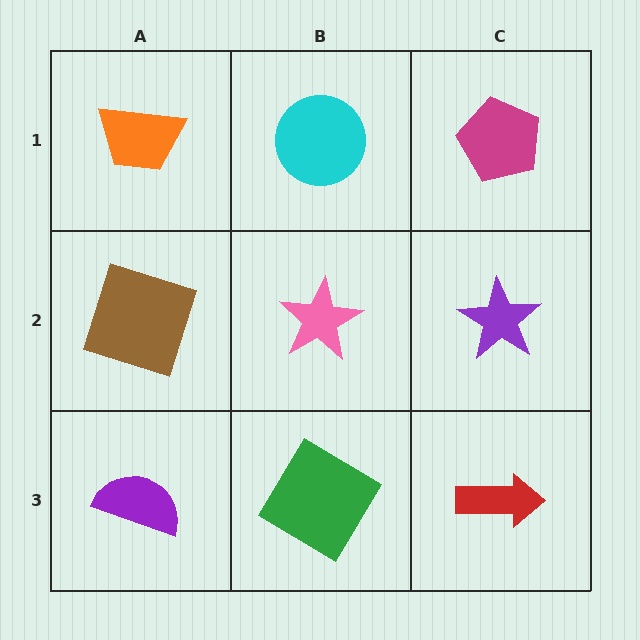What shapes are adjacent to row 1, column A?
A brown square (row 2, column A), a cyan circle (row 1, column B).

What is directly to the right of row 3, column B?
A red arrow.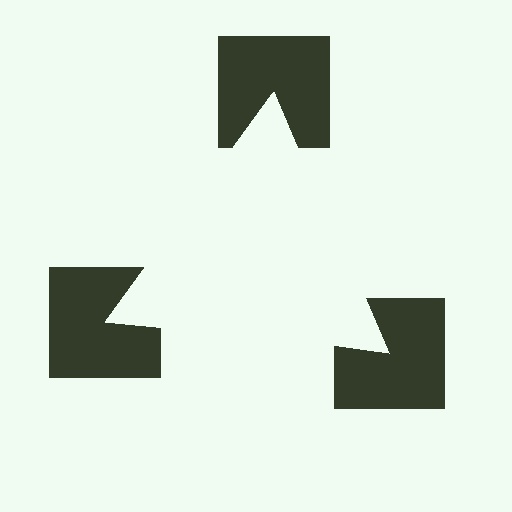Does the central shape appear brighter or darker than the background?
It typically appears slightly brighter than the background, even though no actual brightness change is drawn.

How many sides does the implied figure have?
3 sides.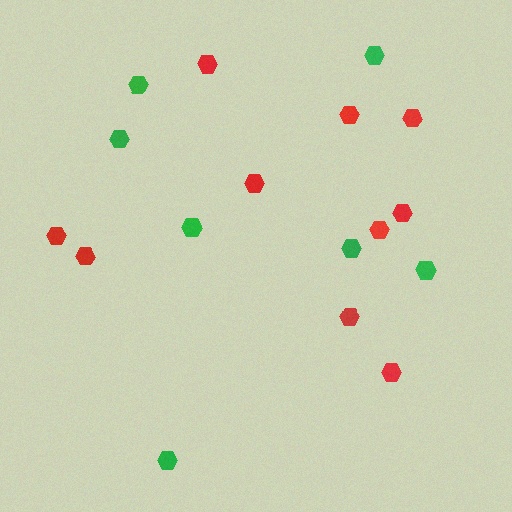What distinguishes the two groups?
There are 2 groups: one group of green hexagons (7) and one group of red hexagons (10).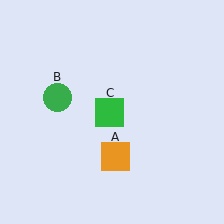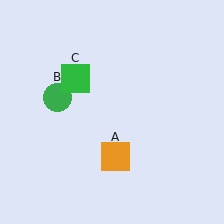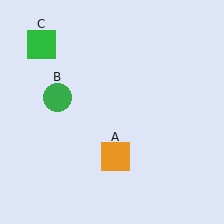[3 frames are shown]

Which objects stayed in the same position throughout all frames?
Orange square (object A) and green circle (object B) remained stationary.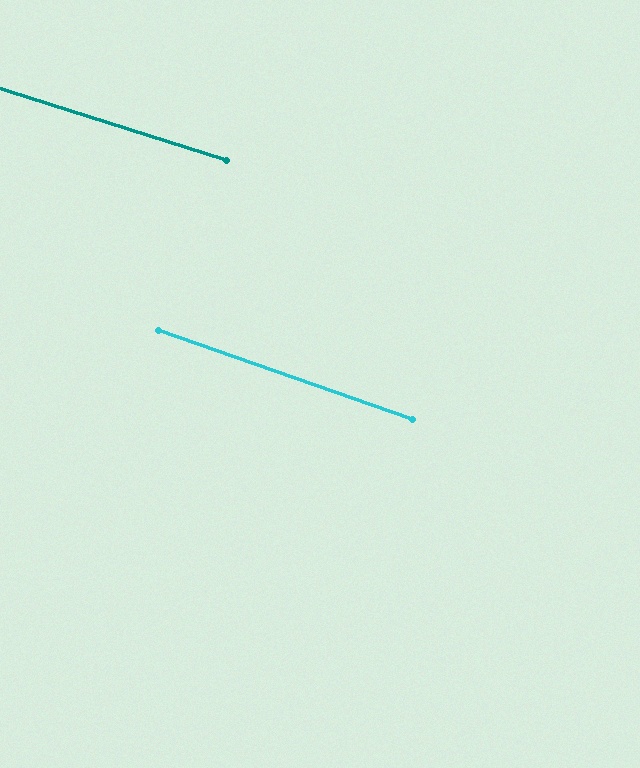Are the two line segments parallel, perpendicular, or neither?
Parallel — their directions differ by only 1.5°.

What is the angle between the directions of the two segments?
Approximately 2 degrees.